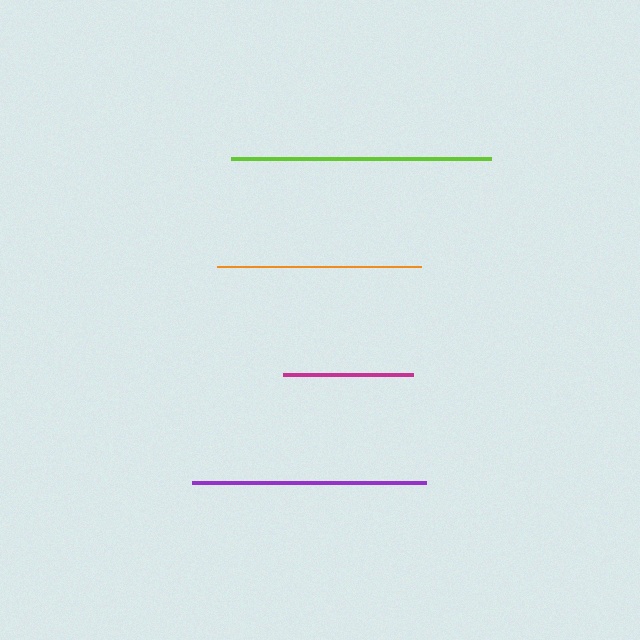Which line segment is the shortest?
The magenta line is the shortest at approximately 130 pixels.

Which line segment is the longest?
The lime line is the longest at approximately 261 pixels.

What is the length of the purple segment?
The purple segment is approximately 234 pixels long.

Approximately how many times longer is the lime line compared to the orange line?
The lime line is approximately 1.3 times the length of the orange line.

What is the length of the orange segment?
The orange segment is approximately 204 pixels long.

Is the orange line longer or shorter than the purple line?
The purple line is longer than the orange line.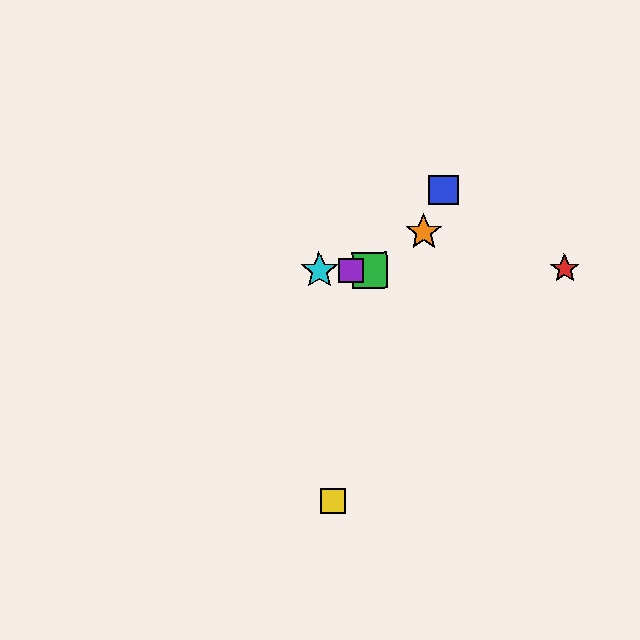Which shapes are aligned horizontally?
The red star, the green square, the purple square, the cyan star are aligned horizontally.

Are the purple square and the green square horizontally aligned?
Yes, both are at y≈270.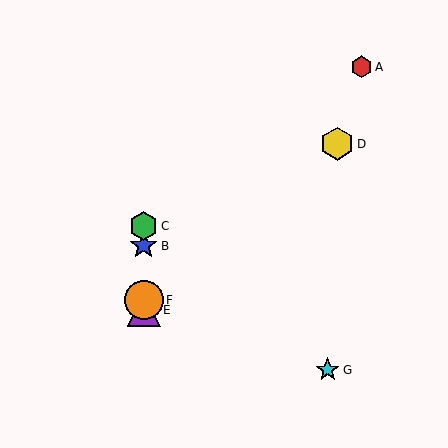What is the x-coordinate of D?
Object D is at x≈337.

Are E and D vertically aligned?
No, E is at x≈144 and D is at x≈337.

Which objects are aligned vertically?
Objects B, C, E, F are aligned vertically.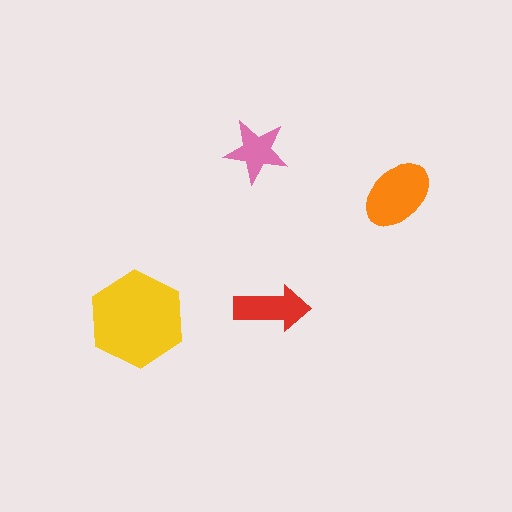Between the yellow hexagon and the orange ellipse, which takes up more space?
The yellow hexagon.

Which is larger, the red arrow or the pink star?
The red arrow.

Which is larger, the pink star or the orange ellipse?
The orange ellipse.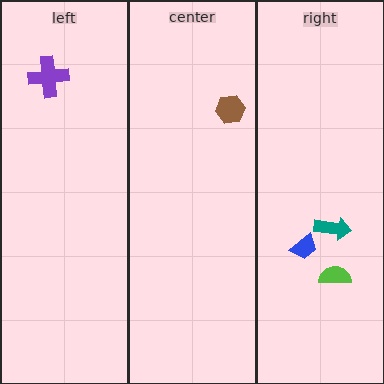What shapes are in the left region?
The purple cross.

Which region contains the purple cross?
The left region.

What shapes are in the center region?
The brown hexagon.